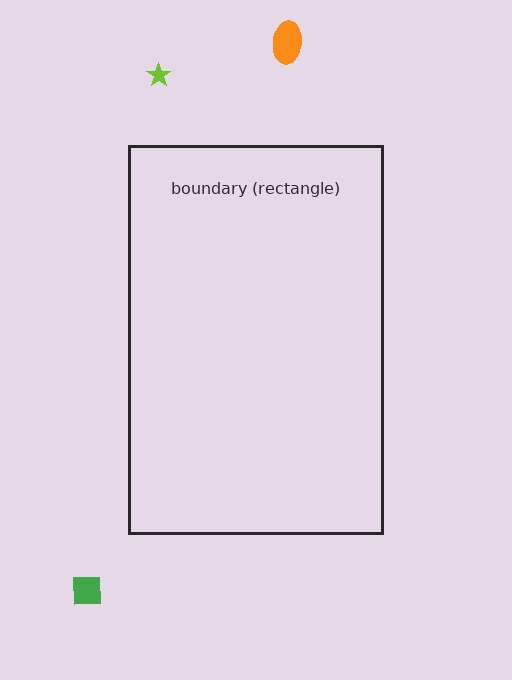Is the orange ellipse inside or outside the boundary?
Outside.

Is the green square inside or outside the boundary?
Outside.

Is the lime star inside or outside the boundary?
Outside.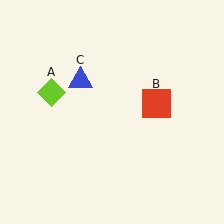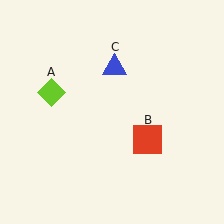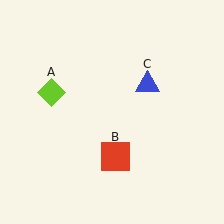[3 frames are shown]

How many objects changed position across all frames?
2 objects changed position: red square (object B), blue triangle (object C).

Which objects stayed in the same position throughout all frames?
Lime diamond (object A) remained stationary.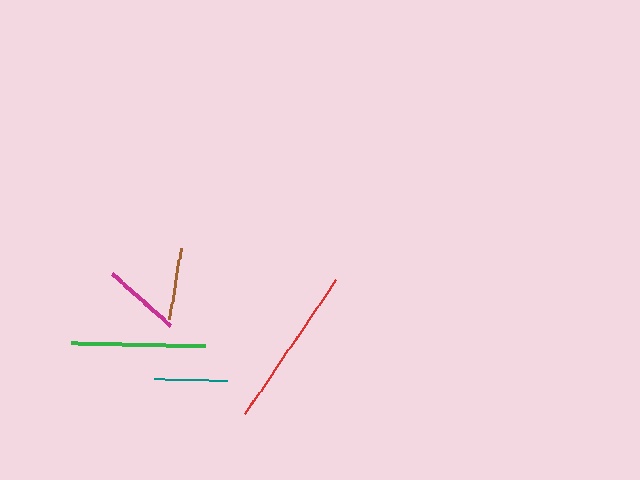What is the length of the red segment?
The red segment is approximately 162 pixels long.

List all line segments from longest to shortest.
From longest to shortest: red, green, magenta, teal, brown.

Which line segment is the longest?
The red line is the longest at approximately 162 pixels.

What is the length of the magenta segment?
The magenta segment is approximately 77 pixels long.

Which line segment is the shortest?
The brown line is the shortest at approximately 71 pixels.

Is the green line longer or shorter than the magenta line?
The green line is longer than the magenta line.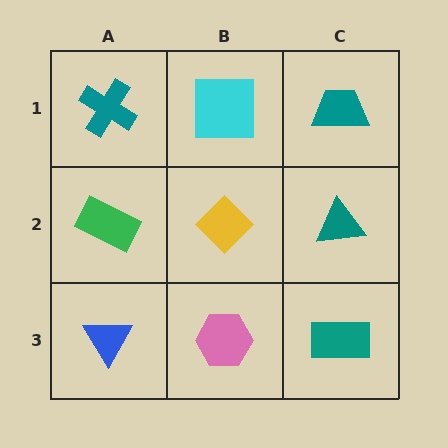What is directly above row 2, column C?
A teal trapezoid.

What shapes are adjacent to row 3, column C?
A teal triangle (row 2, column C), a pink hexagon (row 3, column B).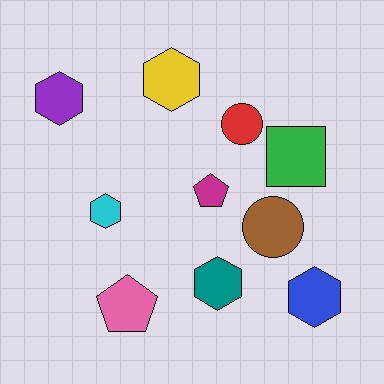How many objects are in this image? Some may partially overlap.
There are 10 objects.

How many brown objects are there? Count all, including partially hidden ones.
There is 1 brown object.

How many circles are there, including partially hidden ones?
There are 2 circles.